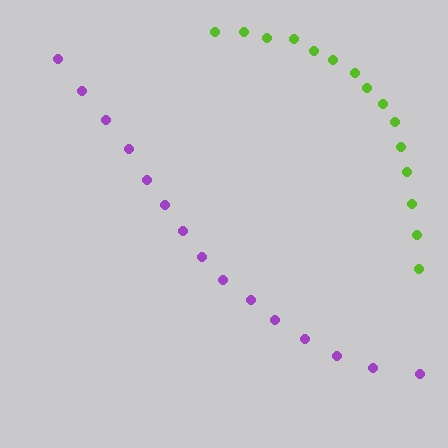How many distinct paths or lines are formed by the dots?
There are 2 distinct paths.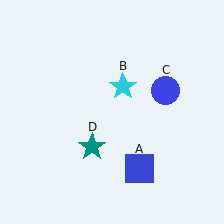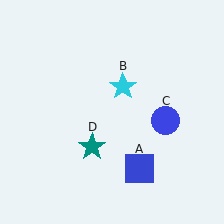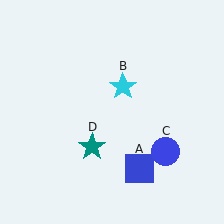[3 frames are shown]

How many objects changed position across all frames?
1 object changed position: blue circle (object C).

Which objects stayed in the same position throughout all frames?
Blue square (object A) and cyan star (object B) and teal star (object D) remained stationary.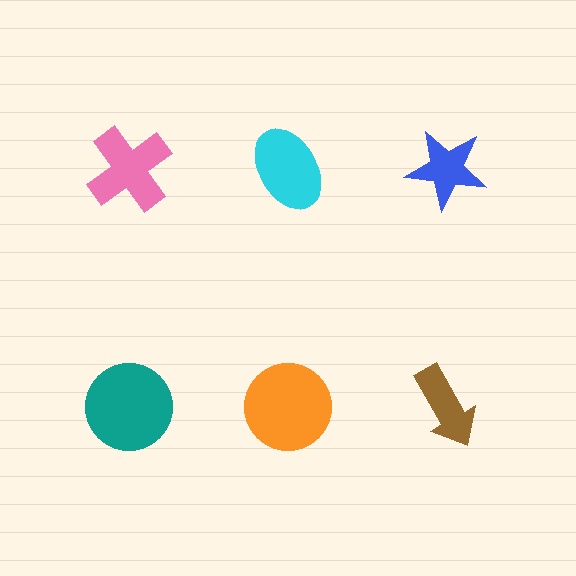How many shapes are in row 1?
3 shapes.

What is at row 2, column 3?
A brown arrow.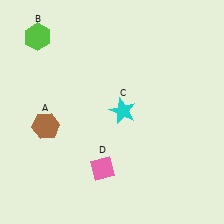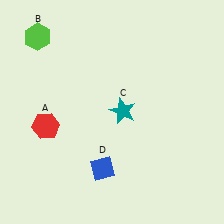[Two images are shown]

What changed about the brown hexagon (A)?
In Image 1, A is brown. In Image 2, it changed to red.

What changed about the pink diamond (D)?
In Image 1, D is pink. In Image 2, it changed to blue.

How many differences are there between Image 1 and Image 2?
There are 3 differences between the two images.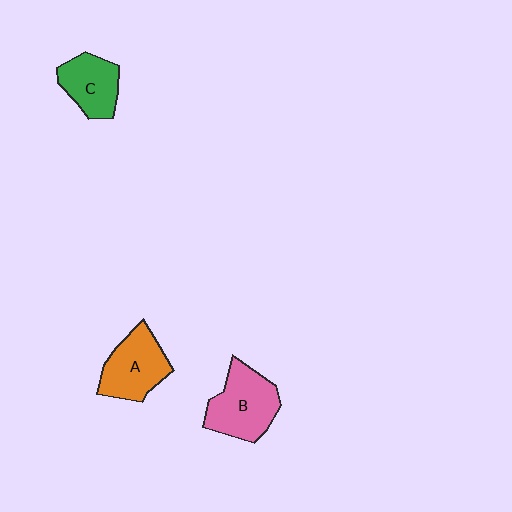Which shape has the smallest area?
Shape C (green).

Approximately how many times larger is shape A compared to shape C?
Approximately 1.2 times.